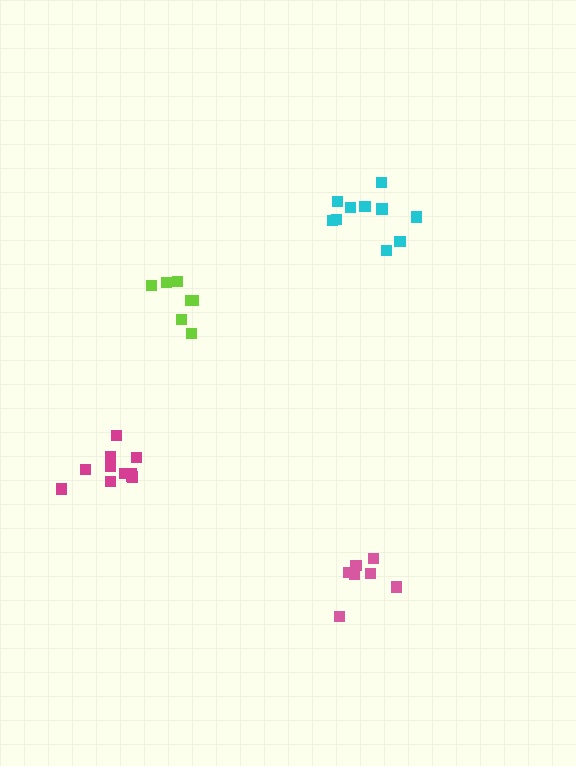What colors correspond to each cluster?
The clusters are colored: magenta, pink, cyan, lime.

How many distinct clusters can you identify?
There are 4 distinct clusters.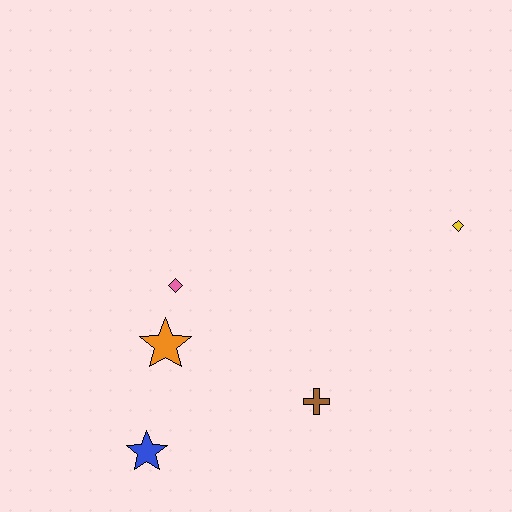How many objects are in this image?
There are 5 objects.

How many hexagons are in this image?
There are no hexagons.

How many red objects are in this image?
There are no red objects.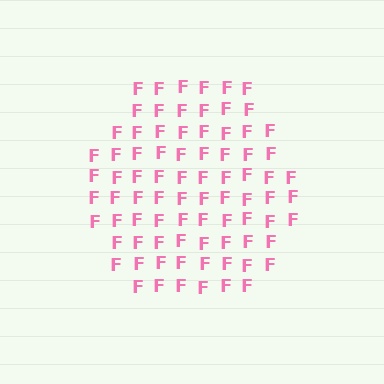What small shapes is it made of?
It is made of small letter F's.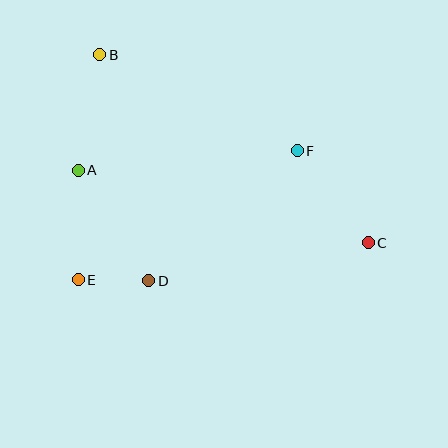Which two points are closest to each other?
Points D and E are closest to each other.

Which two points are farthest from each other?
Points B and C are farthest from each other.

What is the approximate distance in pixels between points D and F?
The distance between D and F is approximately 197 pixels.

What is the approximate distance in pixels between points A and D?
The distance between A and D is approximately 131 pixels.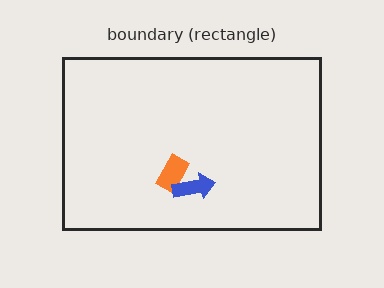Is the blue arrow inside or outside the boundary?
Inside.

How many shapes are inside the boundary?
2 inside, 0 outside.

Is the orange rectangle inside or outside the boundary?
Inside.